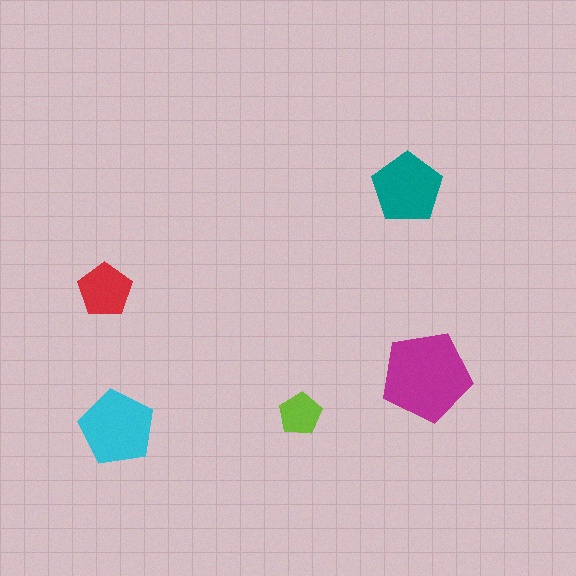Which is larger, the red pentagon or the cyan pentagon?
The cyan one.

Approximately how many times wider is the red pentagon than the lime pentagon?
About 1.5 times wider.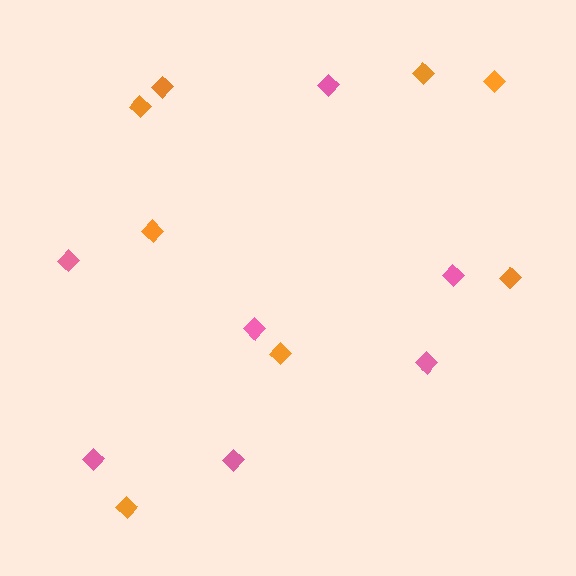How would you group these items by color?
There are 2 groups: one group of orange diamonds (8) and one group of pink diamonds (7).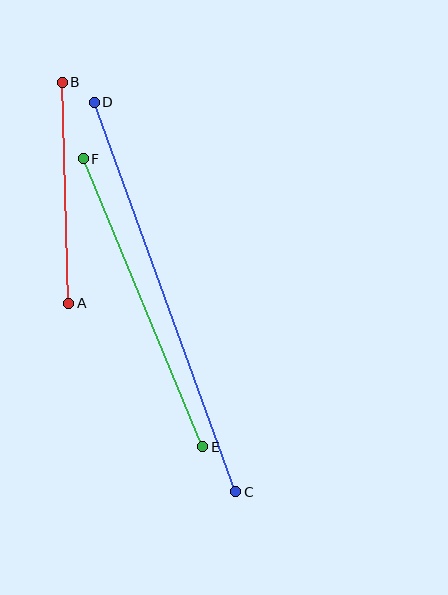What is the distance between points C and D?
The distance is approximately 414 pixels.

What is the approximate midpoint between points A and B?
The midpoint is at approximately (66, 193) pixels.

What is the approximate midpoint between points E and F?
The midpoint is at approximately (143, 303) pixels.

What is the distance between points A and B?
The distance is approximately 221 pixels.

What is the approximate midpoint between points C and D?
The midpoint is at approximately (165, 297) pixels.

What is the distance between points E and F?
The distance is approximately 312 pixels.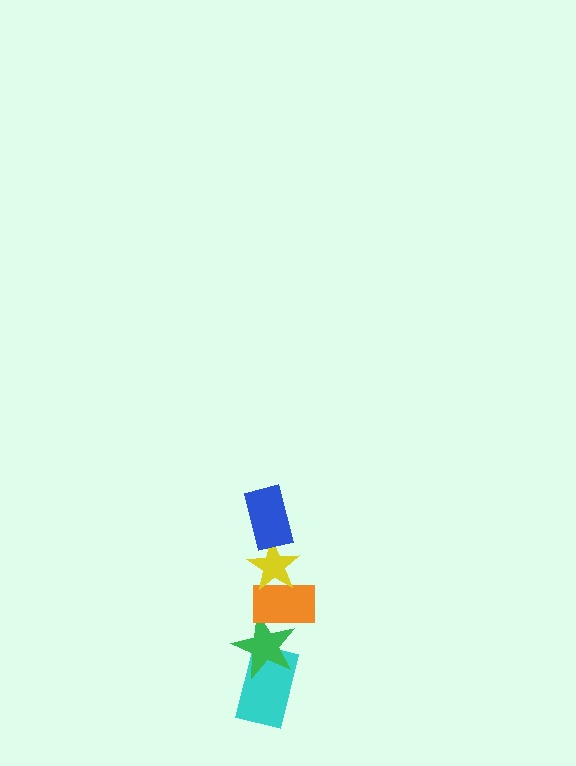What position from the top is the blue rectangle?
The blue rectangle is 1st from the top.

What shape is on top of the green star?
The orange rectangle is on top of the green star.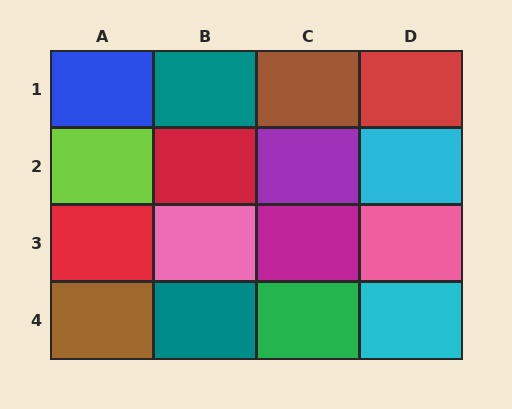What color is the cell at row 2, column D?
Cyan.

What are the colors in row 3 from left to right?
Red, pink, magenta, pink.